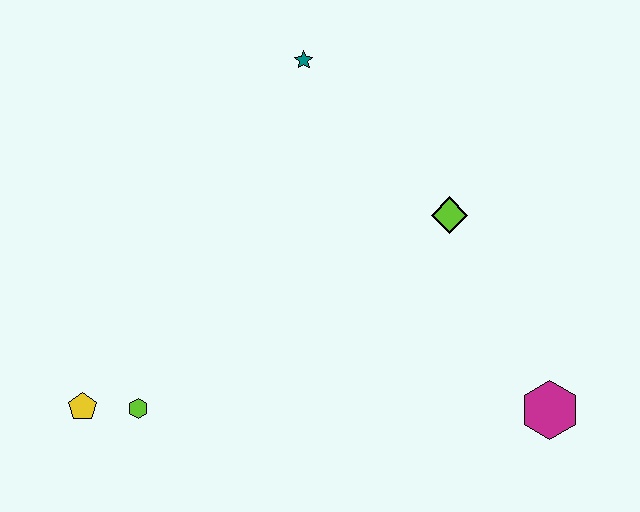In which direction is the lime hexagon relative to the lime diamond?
The lime hexagon is to the left of the lime diamond.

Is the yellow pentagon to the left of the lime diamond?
Yes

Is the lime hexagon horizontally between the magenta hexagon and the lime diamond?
No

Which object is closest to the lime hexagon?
The yellow pentagon is closest to the lime hexagon.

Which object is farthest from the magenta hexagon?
The yellow pentagon is farthest from the magenta hexagon.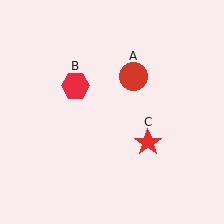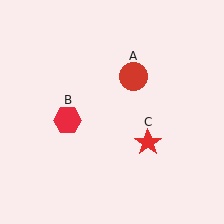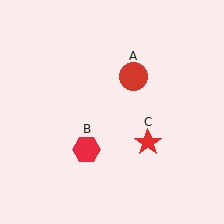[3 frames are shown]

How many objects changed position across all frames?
1 object changed position: red hexagon (object B).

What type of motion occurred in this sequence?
The red hexagon (object B) rotated counterclockwise around the center of the scene.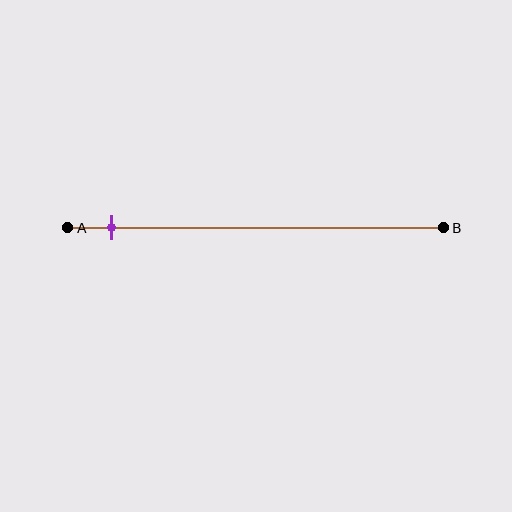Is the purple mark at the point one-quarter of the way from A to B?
No, the mark is at about 10% from A, not at the 25% one-quarter point.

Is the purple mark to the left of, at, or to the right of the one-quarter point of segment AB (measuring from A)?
The purple mark is to the left of the one-quarter point of segment AB.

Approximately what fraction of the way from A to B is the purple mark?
The purple mark is approximately 10% of the way from A to B.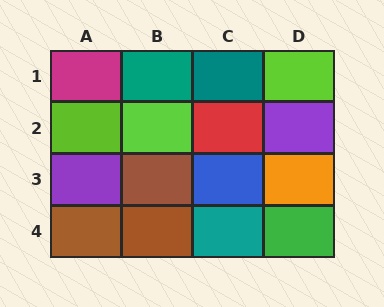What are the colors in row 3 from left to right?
Purple, brown, blue, orange.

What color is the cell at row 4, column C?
Teal.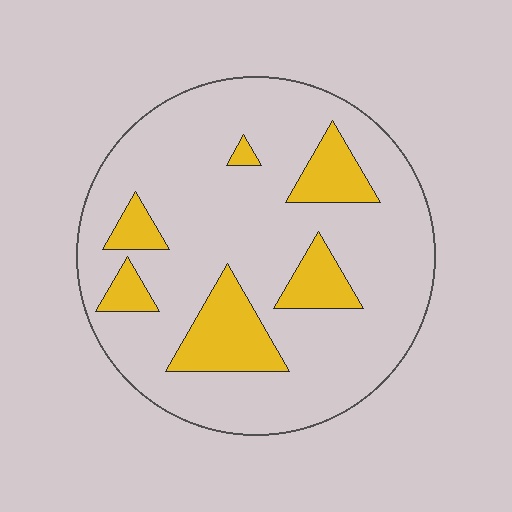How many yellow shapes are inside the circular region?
6.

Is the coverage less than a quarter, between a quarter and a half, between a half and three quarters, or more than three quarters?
Less than a quarter.